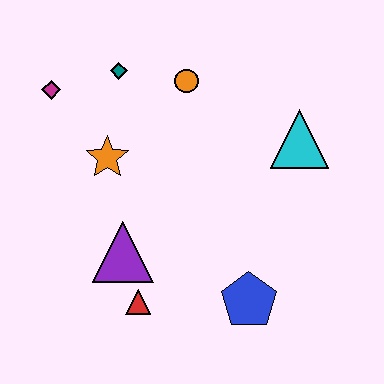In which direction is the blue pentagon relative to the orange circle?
The blue pentagon is below the orange circle.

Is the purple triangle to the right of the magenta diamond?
Yes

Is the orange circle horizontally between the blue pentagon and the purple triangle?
Yes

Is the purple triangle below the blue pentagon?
No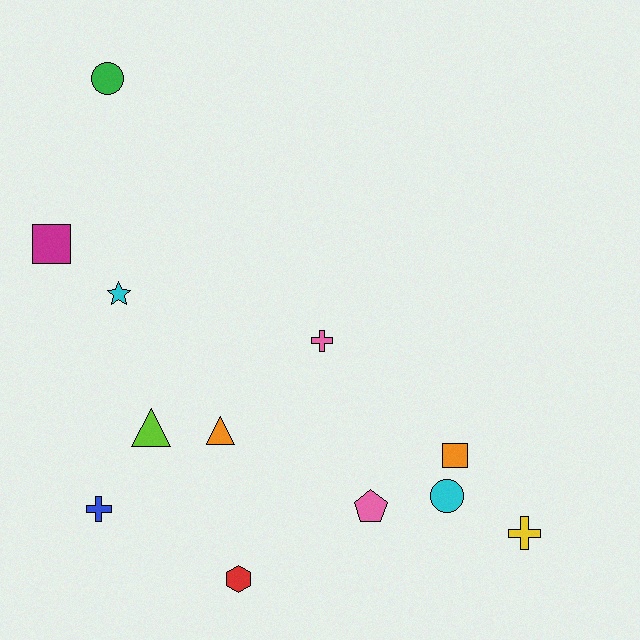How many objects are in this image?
There are 12 objects.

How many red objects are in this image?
There is 1 red object.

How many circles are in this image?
There are 2 circles.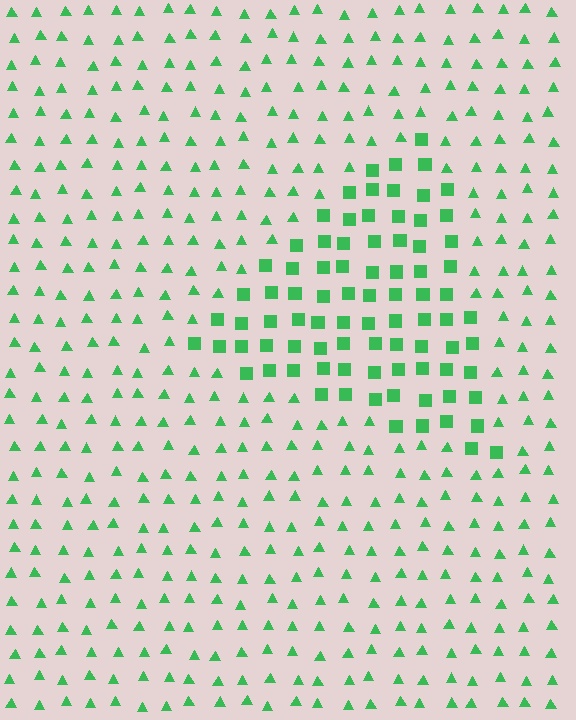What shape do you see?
I see a triangle.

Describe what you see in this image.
The image is filled with small green elements arranged in a uniform grid. A triangle-shaped region contains squares, while the surrounding area contains triangles. The boundary is defined purely by the change in element shape.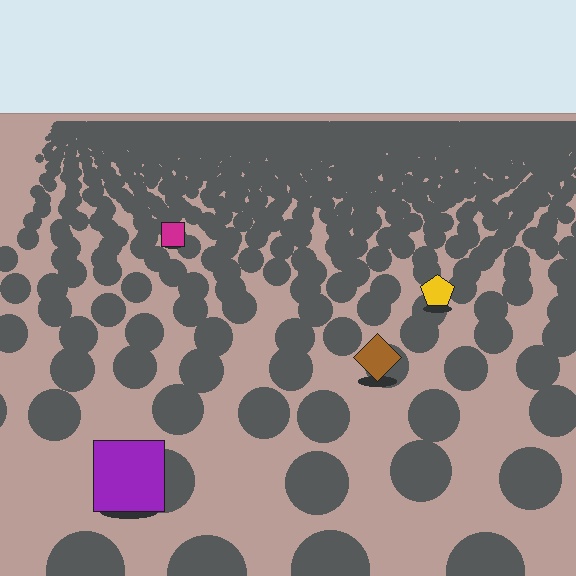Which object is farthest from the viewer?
The magenta square is farthest from the viewer. It appears smaller and the ground texture around it is denser.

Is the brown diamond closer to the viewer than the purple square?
No. The purple square is closer — you can tell from the texture gradient: the ground texture is coarser near it.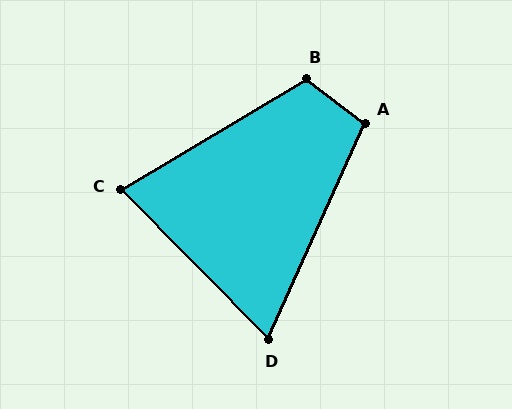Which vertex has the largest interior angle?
B, at approximately 111 degrees.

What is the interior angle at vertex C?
Approximately 76 degrees (acute).